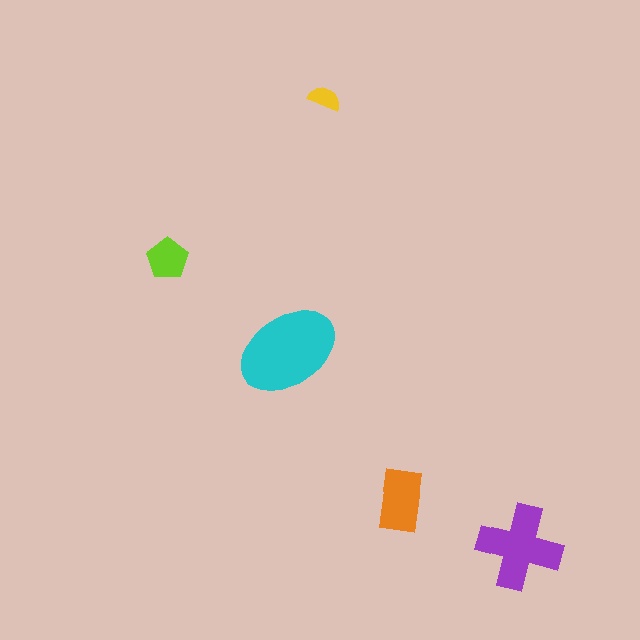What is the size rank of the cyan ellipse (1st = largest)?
1st.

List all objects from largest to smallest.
The cyan ellipse, the purple cross, the orange rectangle, the lime pentagon, the yellow semicircle.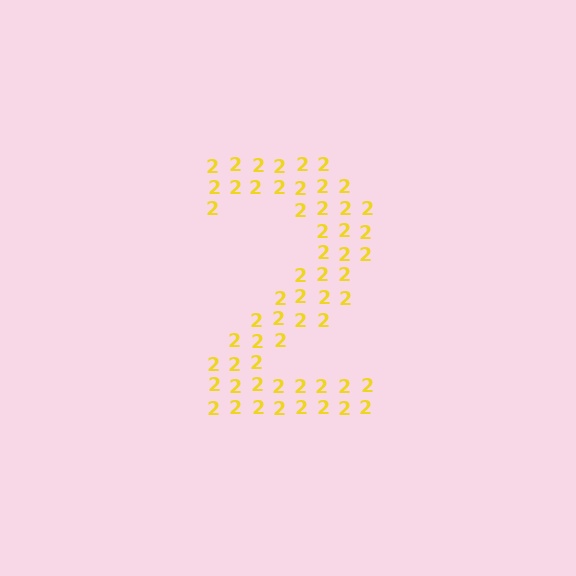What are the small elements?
The small elements are digit 2's.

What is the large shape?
The large shape is the digit 2.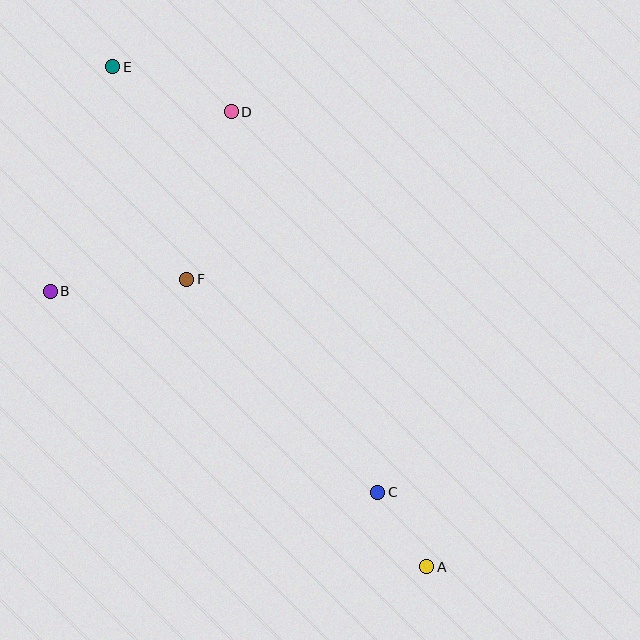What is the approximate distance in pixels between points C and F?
The distance between C and F is approximately 286 pixels.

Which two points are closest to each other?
Points A and C are closest to each other.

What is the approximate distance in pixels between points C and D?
The distance between C and D is approximately 407 pixels.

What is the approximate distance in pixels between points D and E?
The distance between D and E is approximately 127 pixels.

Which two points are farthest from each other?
Points A and E are farthest from each other.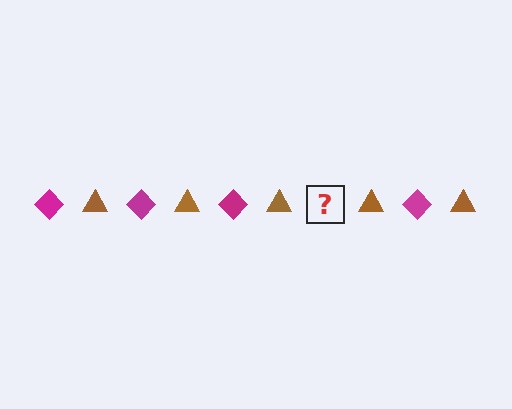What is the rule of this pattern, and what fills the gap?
The rule is that the pattern alternates between magenta diamond and brown triangle. The gap should be filled with a magenta diamond.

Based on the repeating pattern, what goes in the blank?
The blank should be a magenta diamond.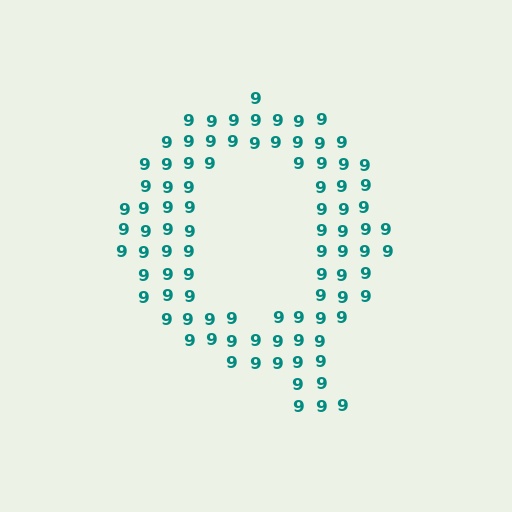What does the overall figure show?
The overall figure shows the letter Q.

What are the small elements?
The small elements are digit 9's.